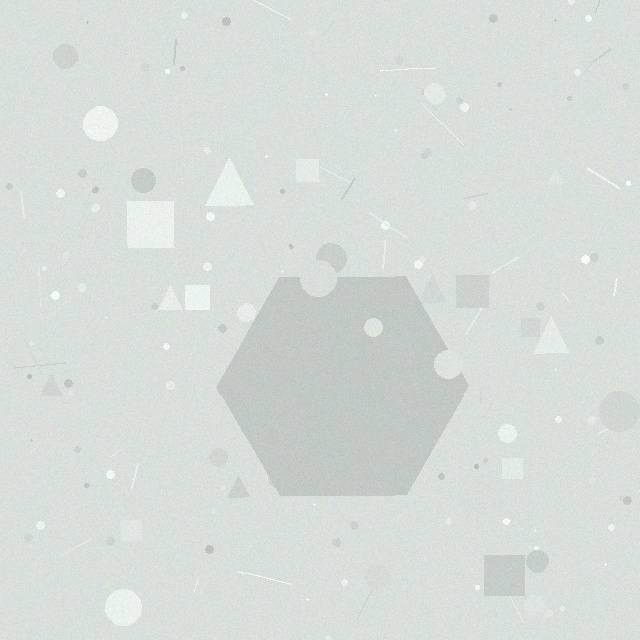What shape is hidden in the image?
A hexagon is hidden in the image.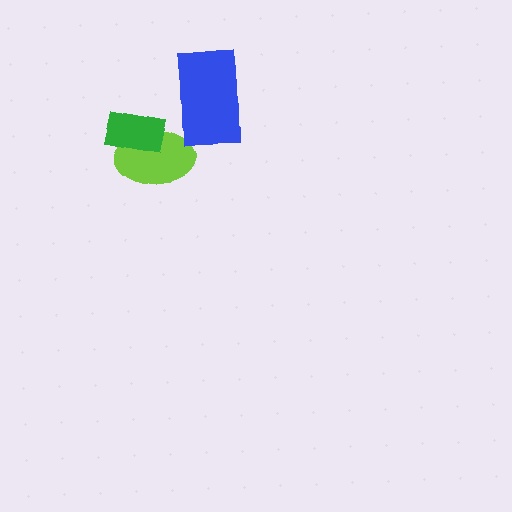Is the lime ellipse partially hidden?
Yes, it is partially covered by another shape.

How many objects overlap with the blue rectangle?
0 objects overlap with the blue rectangle.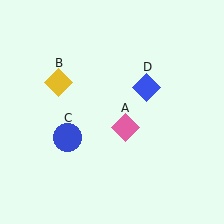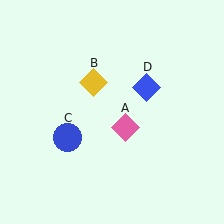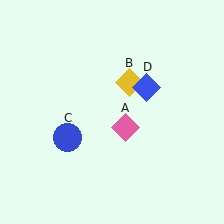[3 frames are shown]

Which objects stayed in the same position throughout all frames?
Pink diamond (object A) and blue circle (object C) and blue diamond (object D) remained stationary.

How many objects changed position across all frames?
1 object changed position: yellow diamond (object B).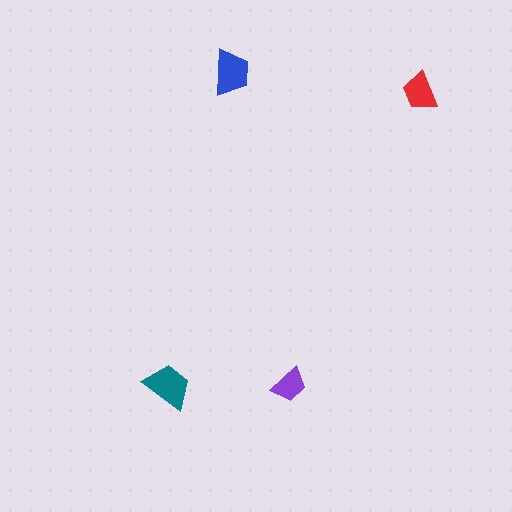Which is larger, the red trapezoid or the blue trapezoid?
The blue one.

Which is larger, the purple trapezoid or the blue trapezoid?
The blue one.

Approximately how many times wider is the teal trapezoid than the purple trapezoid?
About 1.5 times wider.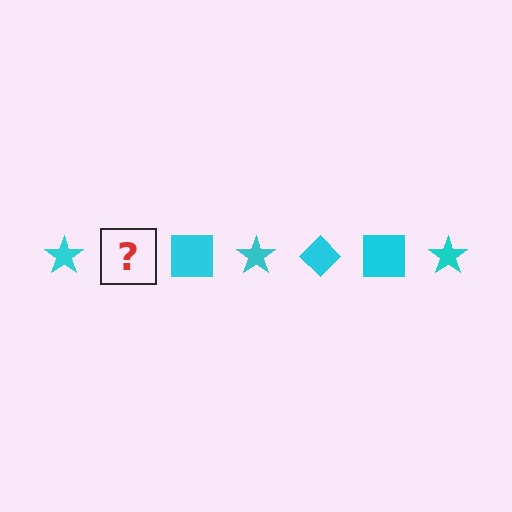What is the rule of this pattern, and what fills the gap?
The rule is that the pattern cycles through star, diamond, square shapes in cyan. The gap should be filled with a cyan diamond.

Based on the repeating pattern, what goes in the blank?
The blank should be a cyan diamond.